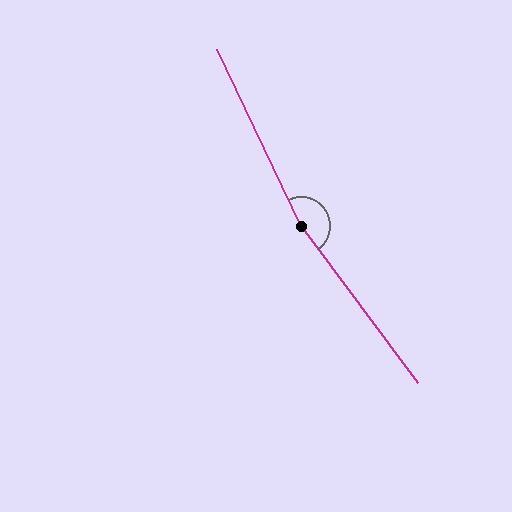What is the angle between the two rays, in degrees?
Approximately 169 degrees.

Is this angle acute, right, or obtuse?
It is obtuse.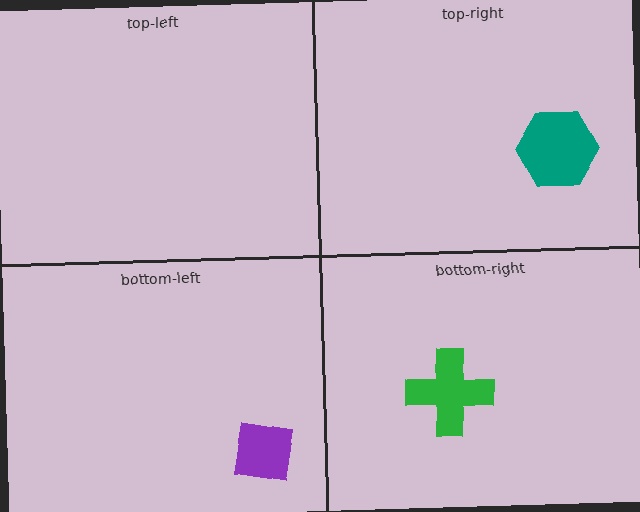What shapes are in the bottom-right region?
The green cross.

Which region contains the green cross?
The bottom-right region.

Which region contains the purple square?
The bottom-left region.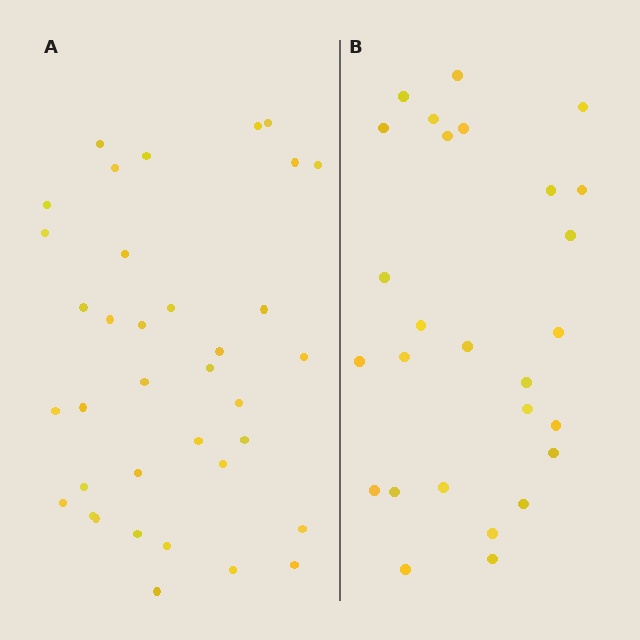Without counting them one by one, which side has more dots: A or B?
Region A (the left region) has more dots.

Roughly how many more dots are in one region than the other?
Region A has roughly 8 or so more dots than region B.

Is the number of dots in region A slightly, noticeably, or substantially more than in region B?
Region A has noticeably more, but not dramatically so. The ratio is roughly 1.3 to 1.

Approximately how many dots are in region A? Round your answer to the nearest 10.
About 40 dots. (The exact count is 36, which rounds to 40.)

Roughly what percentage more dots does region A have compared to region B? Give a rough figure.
About 35% more.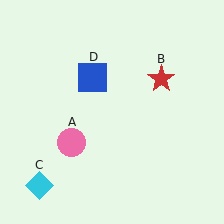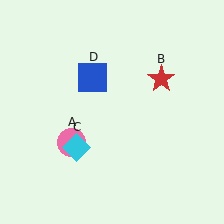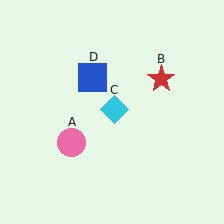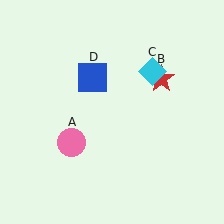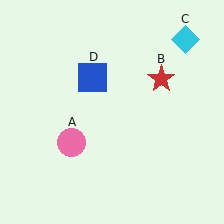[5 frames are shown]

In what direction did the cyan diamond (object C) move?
The cyan diamond (object C) moved up and to the right.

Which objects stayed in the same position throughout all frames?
Pink circle (object A) and red star (object B) and blue square (object D) remained stationary.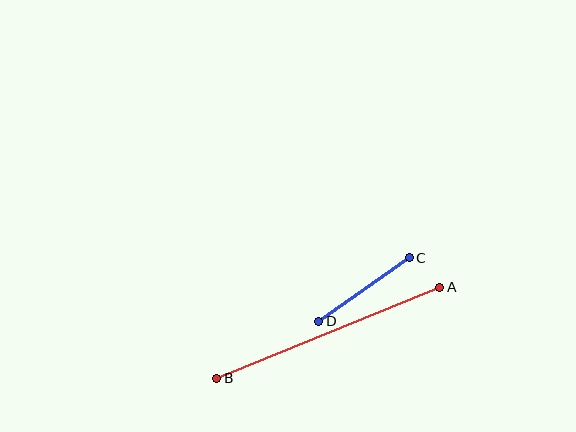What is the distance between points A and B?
The distance is approximately 241 pixels.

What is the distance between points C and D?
The distance is approximately 110 pixels.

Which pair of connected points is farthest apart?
Points A and B are farthest apart.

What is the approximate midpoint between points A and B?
The midpoint is at approximately (328, 333) pixels.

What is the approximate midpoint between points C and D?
The midpoint is at approximately (364, 290) pixels.